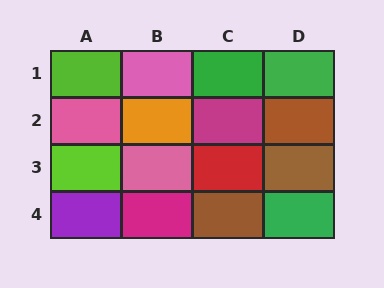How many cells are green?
3 cells are green.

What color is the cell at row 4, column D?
Green.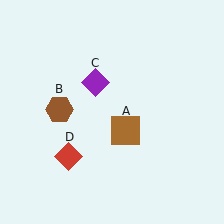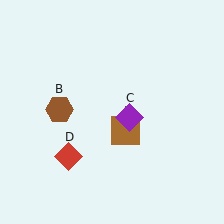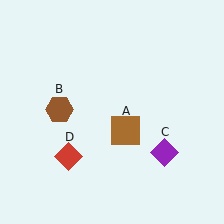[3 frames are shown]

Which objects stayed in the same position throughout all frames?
Brown square (object A) and brown hexagon (object B) and red diamond (object D) remained stationary.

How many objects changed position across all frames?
1 object changed position: purple diamond (object C).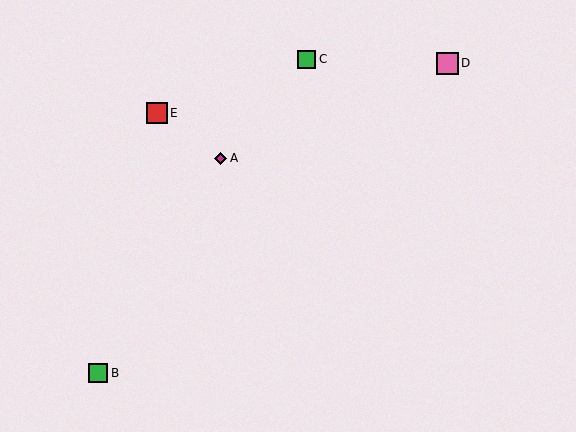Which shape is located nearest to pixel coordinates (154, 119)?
The red square (labeled E) at (157, 113) is nearest to that location.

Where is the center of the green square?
The center of the green square is at (307, 59).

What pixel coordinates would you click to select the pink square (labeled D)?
Click at (448, 63) to select the pink square D.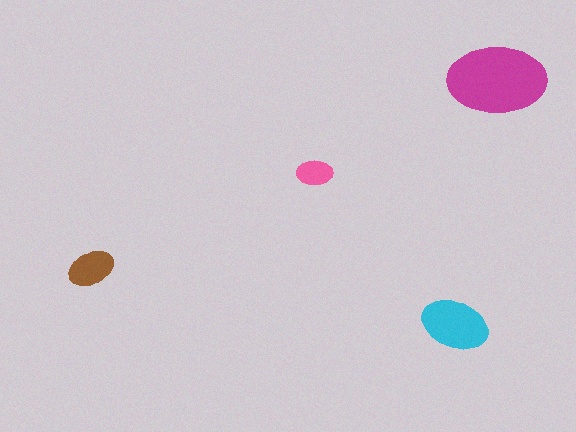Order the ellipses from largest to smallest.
the magenta one, the cyan one, the brown one, the pink one.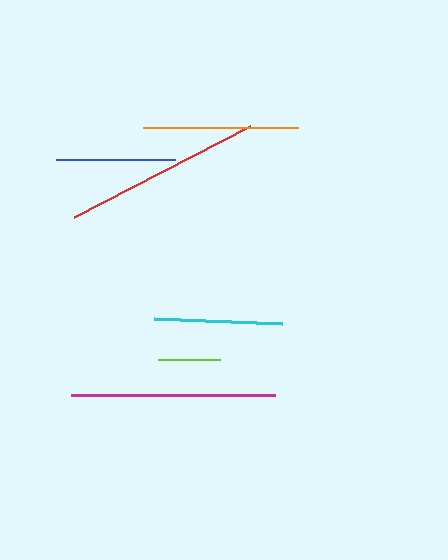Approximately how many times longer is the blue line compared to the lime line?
The blue line is approximately 1.9 times the length of the lime line.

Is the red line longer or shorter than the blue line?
The red line is longer than the blue line.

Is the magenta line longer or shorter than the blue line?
The magenta line is longer than the blue line.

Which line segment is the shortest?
The lime line is the shortest at approximately 62 pixels.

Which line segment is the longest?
The magenta line is the longest at approximately 204 pixels.